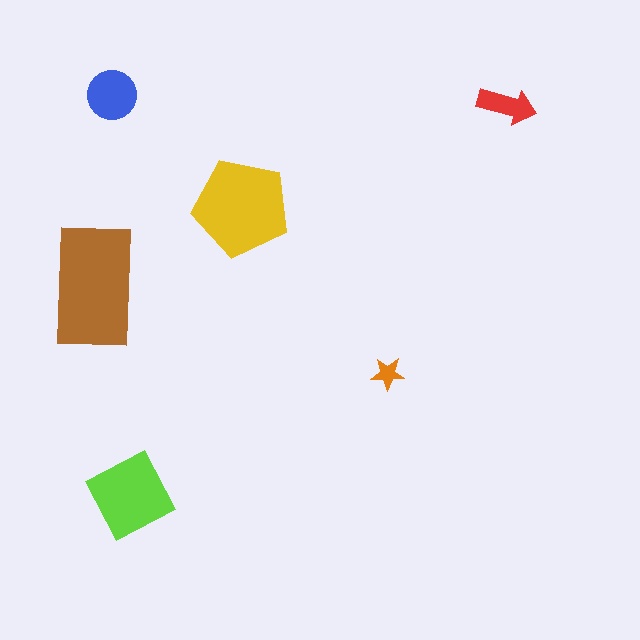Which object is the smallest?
The orange star.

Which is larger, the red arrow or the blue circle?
The blue circle.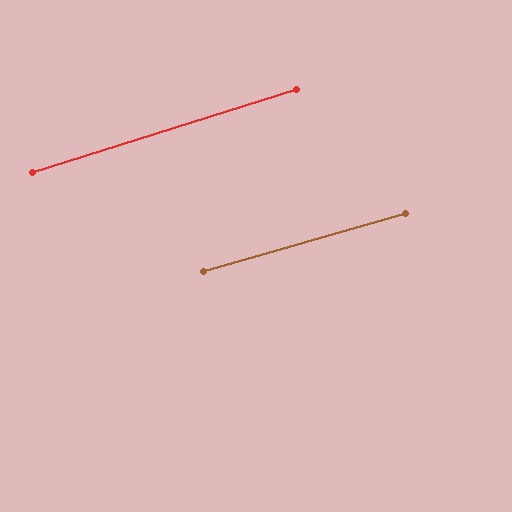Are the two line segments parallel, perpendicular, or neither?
Parallel — their directions differ by only 1.5°.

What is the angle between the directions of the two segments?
Approximately 1 degree.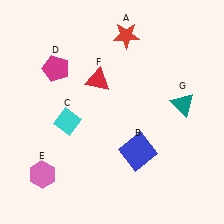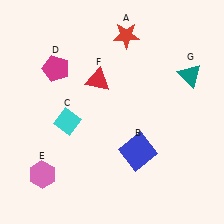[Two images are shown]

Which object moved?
The teal triangle (G) moved up.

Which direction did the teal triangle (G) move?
The teal triangle (G) moved up.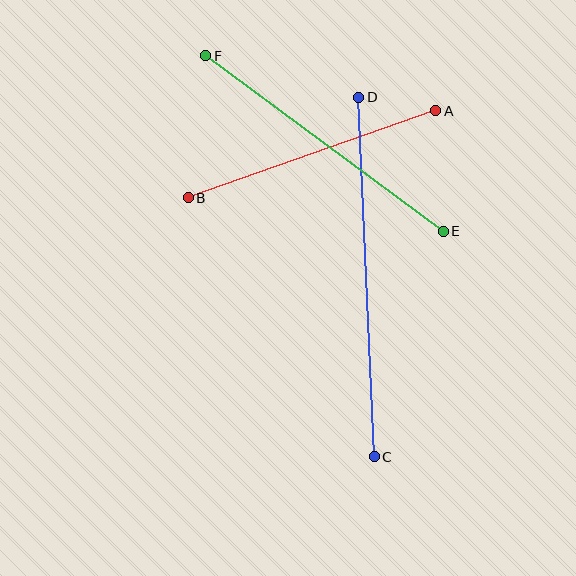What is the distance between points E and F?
The distance is approximately 295 pixels.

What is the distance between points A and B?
The distance is approximately 262 pixels.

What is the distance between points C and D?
The distance is approximately 360 pixels.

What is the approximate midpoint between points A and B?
The midpoint is at approximately (312, 154) pixels.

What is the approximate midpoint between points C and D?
The midpoint is at approximately (366, 277) pixels.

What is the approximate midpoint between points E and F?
The midpoint is at approximately (324, 144) pixels.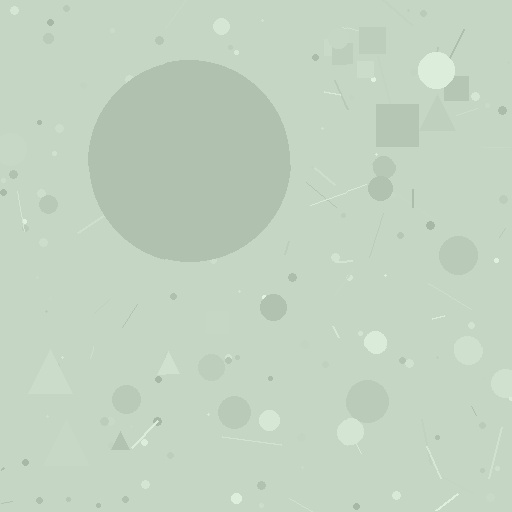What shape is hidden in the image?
A circle is hidden in the image.